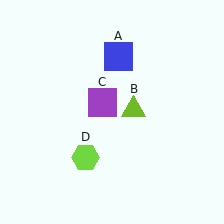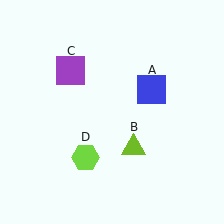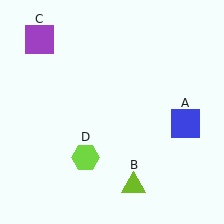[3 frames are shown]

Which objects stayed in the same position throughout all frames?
Lime hexagon (object D) remained stationary.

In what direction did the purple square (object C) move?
The purple square (object C) moved up and to the left.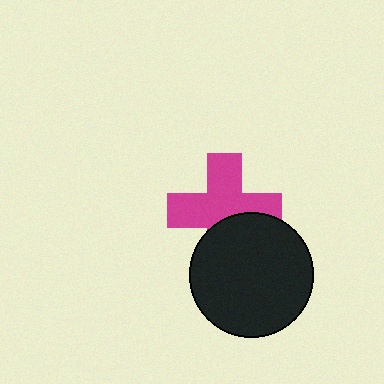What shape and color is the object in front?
The object in front is a black circle.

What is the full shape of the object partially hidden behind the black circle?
The partially hidden object is a magenta cross.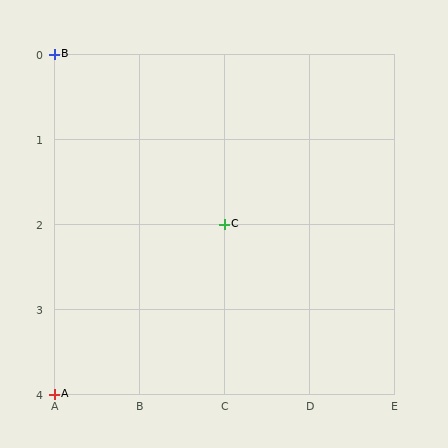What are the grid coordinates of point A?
Point A is at grid coordinates (A, 4).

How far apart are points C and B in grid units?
Points C and B are 2 columns and 2 rows apart (about 2.8 grid units diagonally).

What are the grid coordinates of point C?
Point C is at grid coordinates (C, 2).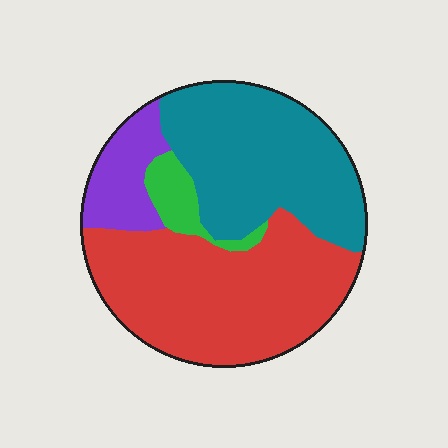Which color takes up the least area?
Green, at roughly 5%.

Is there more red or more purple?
Red.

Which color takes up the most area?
Red, at roughly 45%.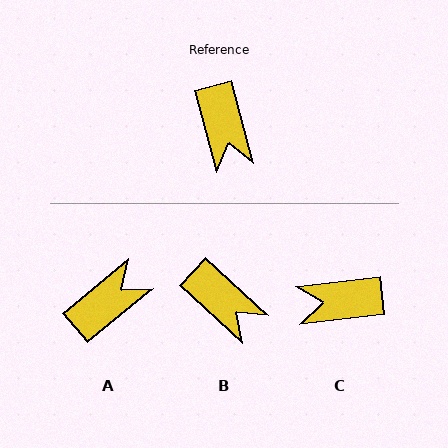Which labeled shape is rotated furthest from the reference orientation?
A, about 115 degrees away.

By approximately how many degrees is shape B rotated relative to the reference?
Approximately 32 degrees counter-clockwise.